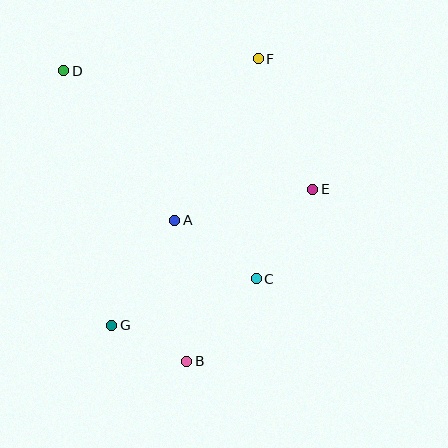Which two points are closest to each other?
Points B and G are closest to each other.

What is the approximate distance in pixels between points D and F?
The distance between D and F is approximately 195 pixels.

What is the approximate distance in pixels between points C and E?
The distance between C and E is approximately 106 pixels.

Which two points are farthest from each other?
Points B and D are farthest from each other.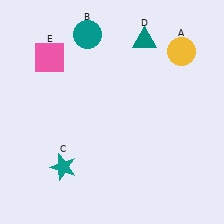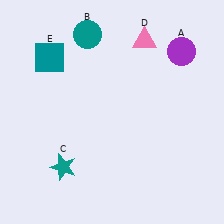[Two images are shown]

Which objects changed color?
A changed from yellow to purple. D changed from teal to pink. E changed from pink to teal.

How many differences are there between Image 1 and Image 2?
There are 3 differences between the two images.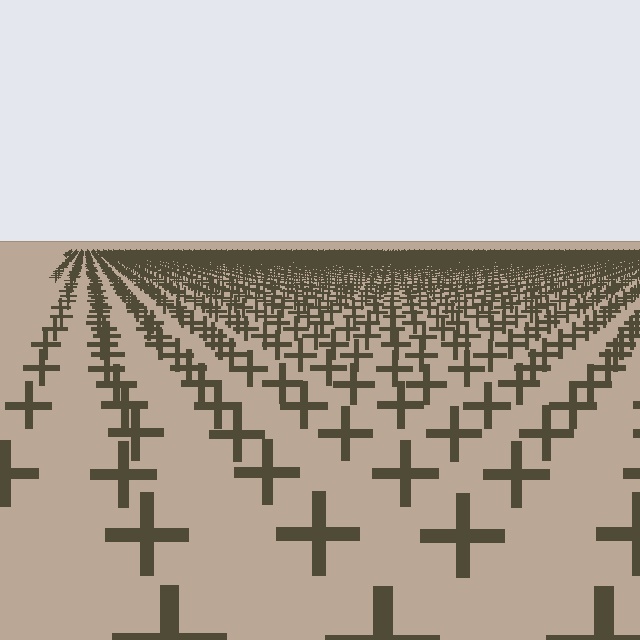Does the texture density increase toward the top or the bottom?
Density increases toward the top.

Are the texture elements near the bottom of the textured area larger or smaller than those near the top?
Larger. Near the bottom, elements are closer to the viewer and appear at a bigger on-screen size.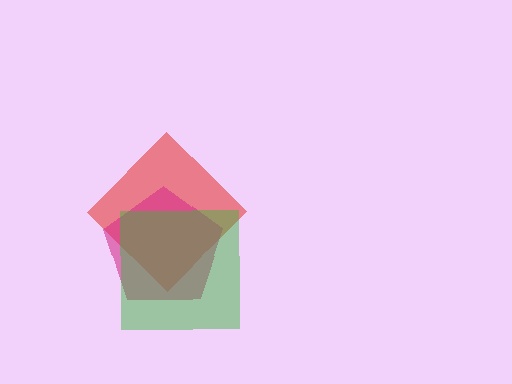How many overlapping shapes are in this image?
There are 3 overlapping shapes in the image.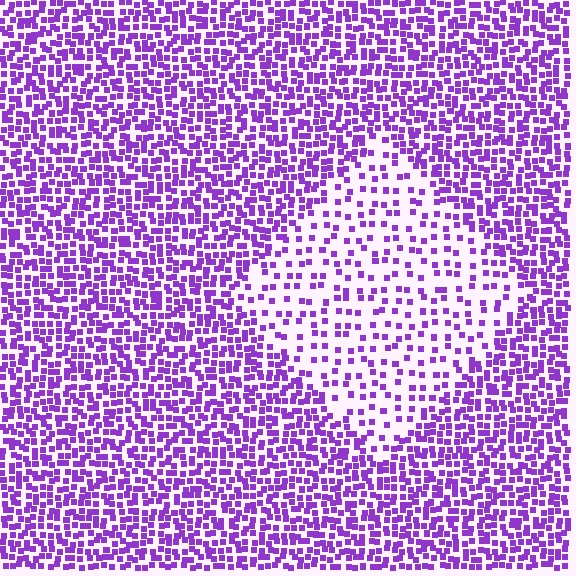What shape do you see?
I see a diamond.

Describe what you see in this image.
The image contains small purple elements arranged at two different densities. A diamond-shaped region is visible where the elements are less densely packed than the surrounding area.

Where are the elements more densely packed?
The elements are more densely packed outside the diamond boundary.